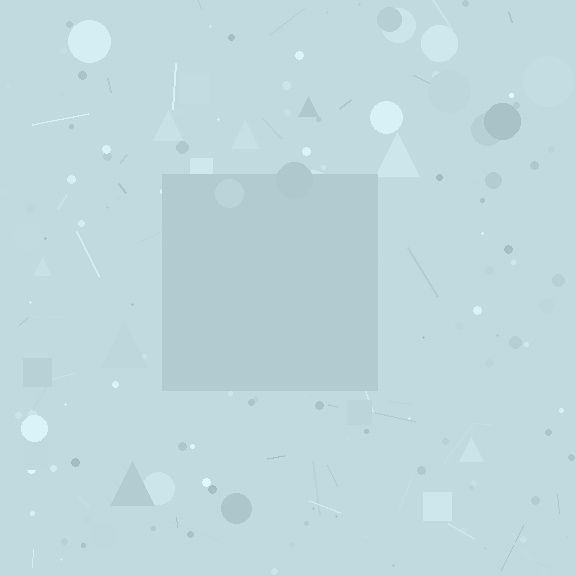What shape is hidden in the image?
A square is hidden in the image.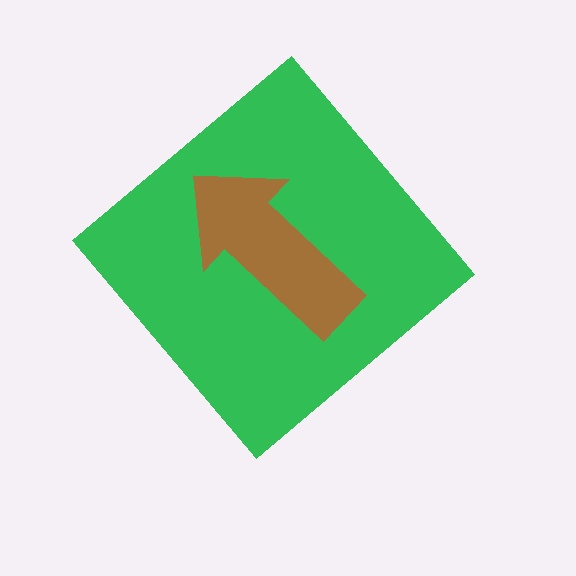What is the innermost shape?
The brown arrow.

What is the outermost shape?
The green diamond.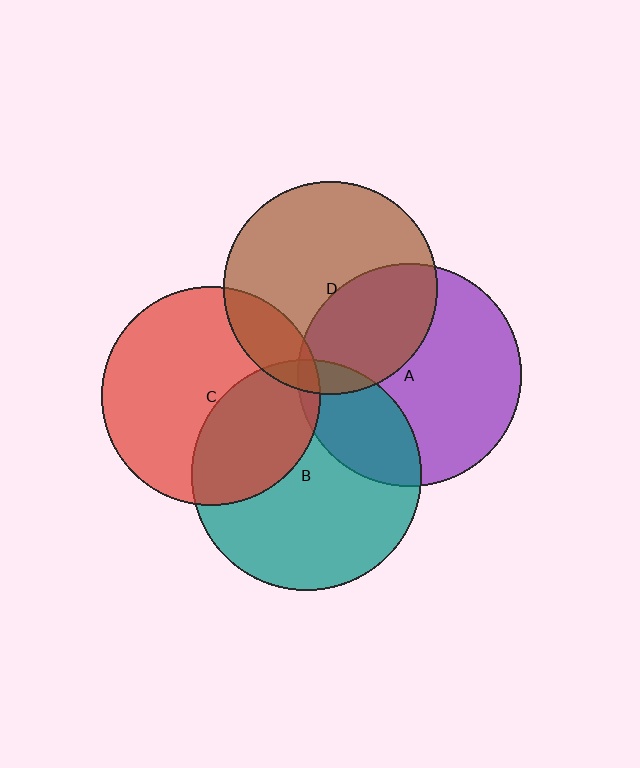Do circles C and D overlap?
Yes.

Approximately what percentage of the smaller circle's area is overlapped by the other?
Approximately 15%.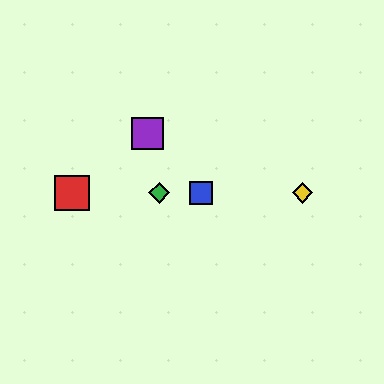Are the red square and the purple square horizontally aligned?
No, the red square is at y≈193 and the purple square is at y≈134.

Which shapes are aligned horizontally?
The red square, the blue square, the green diamond, the yellow diamond are aligned horizontally.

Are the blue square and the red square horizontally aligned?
Yes, both are at y≈193.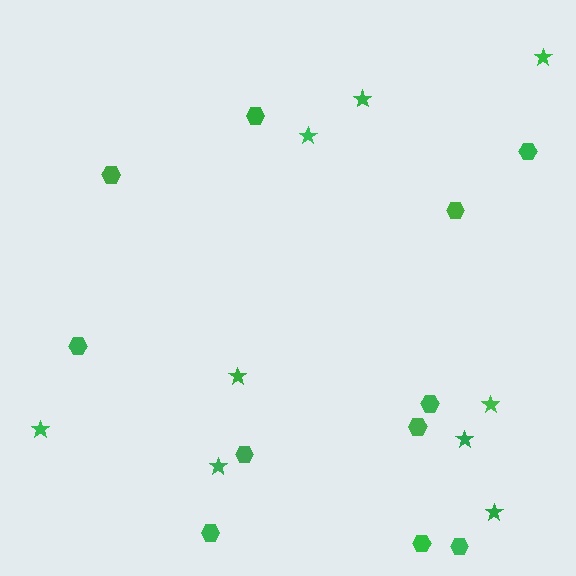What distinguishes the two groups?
There are 2 groups: one group of stars (9) and one group of hexagons (11).